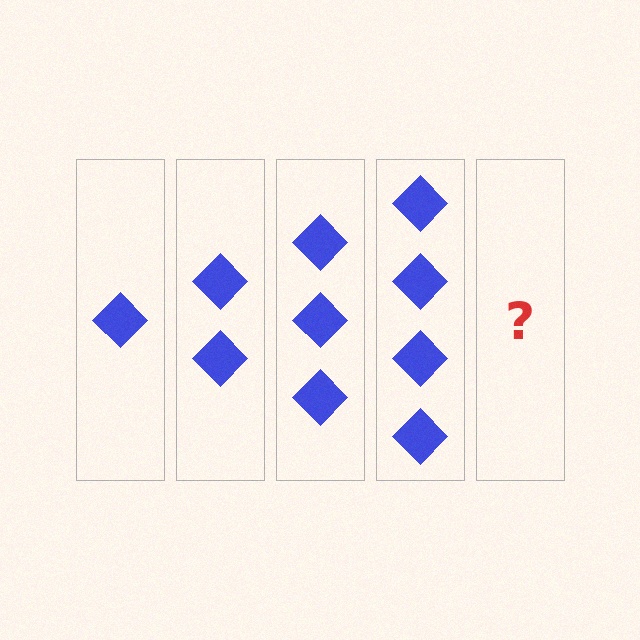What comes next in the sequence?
The next element should be 5 diamonds.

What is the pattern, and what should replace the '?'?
The pattern is that each step adds one more diamond. The '?' should be 5 diamonds.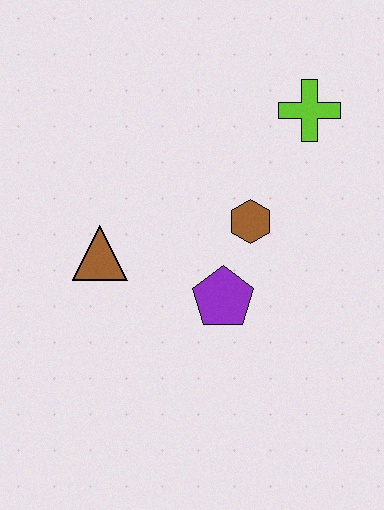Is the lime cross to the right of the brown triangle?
Yes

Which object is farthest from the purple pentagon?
The lime cross is farthest from the purple pentagon.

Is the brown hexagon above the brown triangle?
Yes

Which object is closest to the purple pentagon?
The brown hexagon is closest to the purple pentagon.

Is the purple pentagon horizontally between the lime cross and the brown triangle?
Yes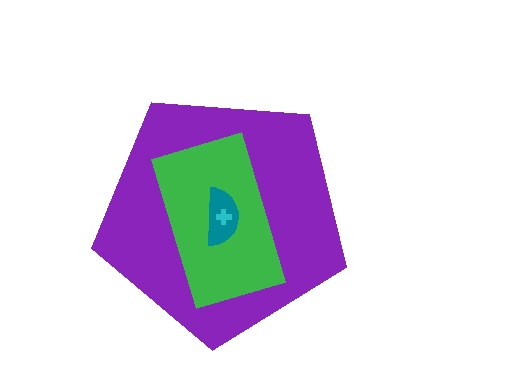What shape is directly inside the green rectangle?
The teal semicircle.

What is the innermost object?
The cyan cross.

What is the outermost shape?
The purple pentagon.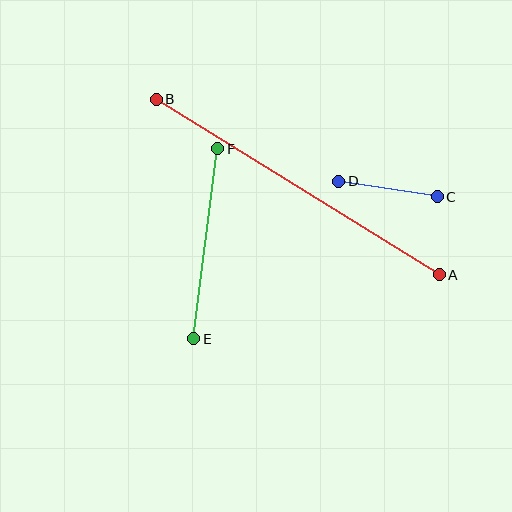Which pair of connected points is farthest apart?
Points A and B are farthest apart.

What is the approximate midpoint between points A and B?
The midpoint is at approximately (298, 187) pixels.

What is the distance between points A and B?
The distance is approximately 333 pixels.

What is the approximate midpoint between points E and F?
The midpoint is at approximately (206, 244) pixels.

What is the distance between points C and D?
The distance is approximately 100 pixels.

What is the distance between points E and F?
The distance is approximately 191 pixels.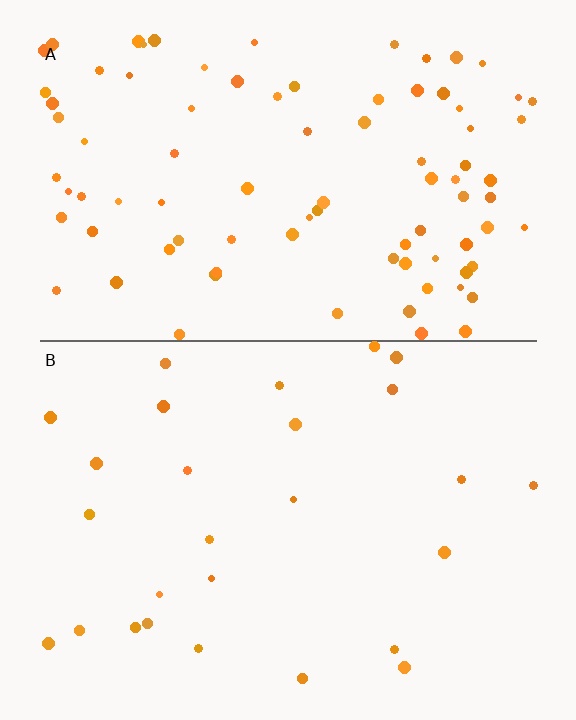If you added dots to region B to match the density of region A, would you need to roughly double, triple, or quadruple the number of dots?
Approximately triple.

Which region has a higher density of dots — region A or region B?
A (the top).